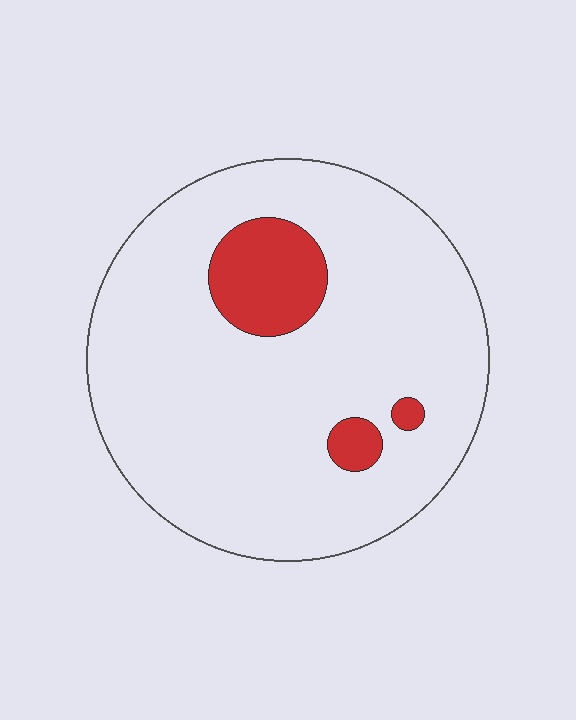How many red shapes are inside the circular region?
3.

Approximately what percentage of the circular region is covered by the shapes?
Approximately 10%.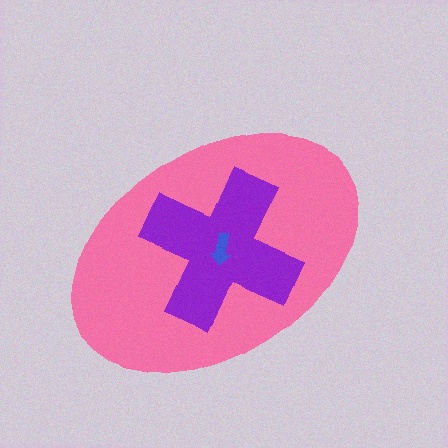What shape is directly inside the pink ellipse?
The purple cross.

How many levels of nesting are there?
3.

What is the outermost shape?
The pink ellipse.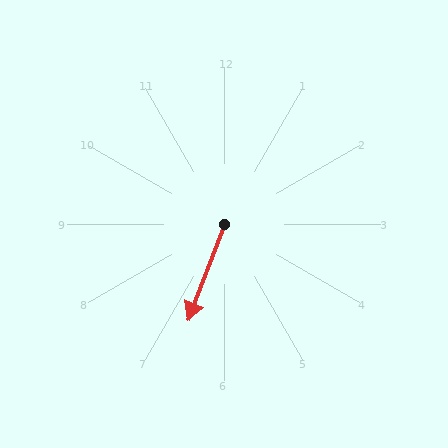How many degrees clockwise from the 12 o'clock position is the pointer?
Approximately 201 degrees.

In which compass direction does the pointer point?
South.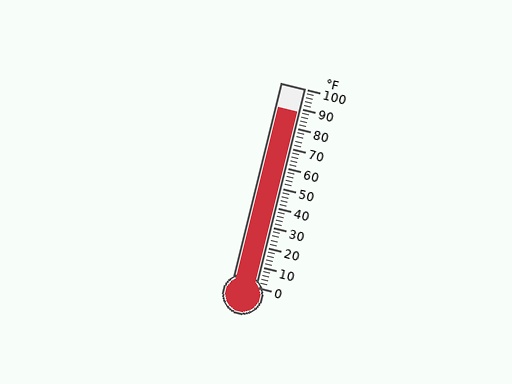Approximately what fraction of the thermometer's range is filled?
The thermometer is filled to approximately 90% of its range.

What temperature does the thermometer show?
The thermometer shows approximately 88°F.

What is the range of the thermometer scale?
The thermometer scale ranges from 0°F to 100°F.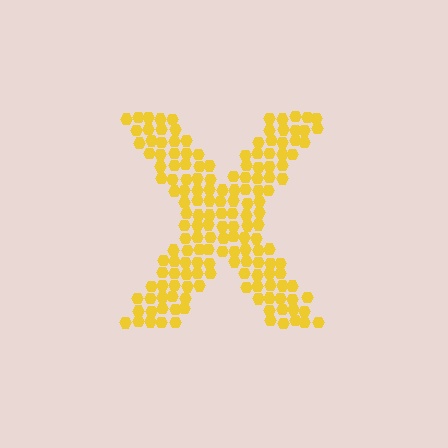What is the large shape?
The large shape is the letter X.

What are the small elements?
The small elements are hexagons.